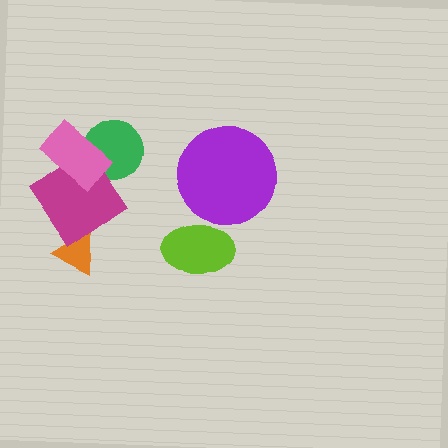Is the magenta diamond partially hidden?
Yes, it is partially covered by another shape.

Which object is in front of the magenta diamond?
The pink rectangle is in front of the magenta diamond.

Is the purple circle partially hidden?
No, no other shape covers it.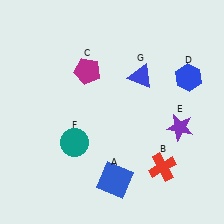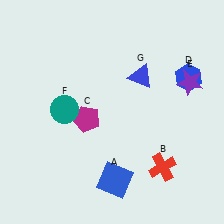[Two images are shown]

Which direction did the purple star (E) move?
The purple star (E) moved up.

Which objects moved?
The objects that moved are: the magenta pentagon (C), the purple star (E), the teal circle (F).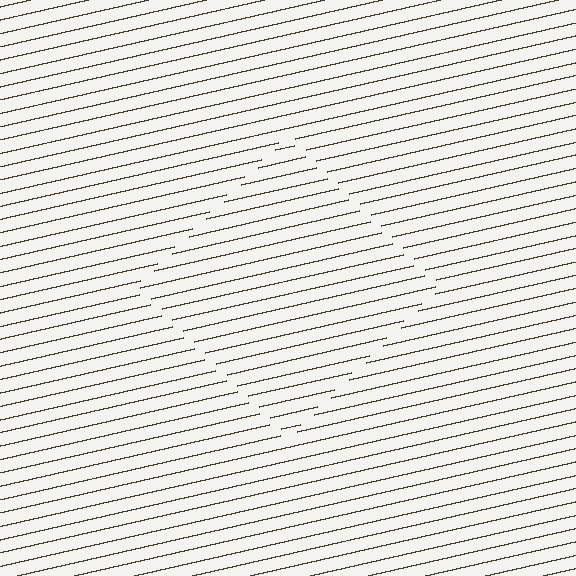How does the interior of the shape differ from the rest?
The interior of the shape contains the same grating, shifted by half a period — the contour is defined by the phase discontinuity where line-ends from the inner and outer gratings abut.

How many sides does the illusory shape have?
4 sides — the line-ends trace a square.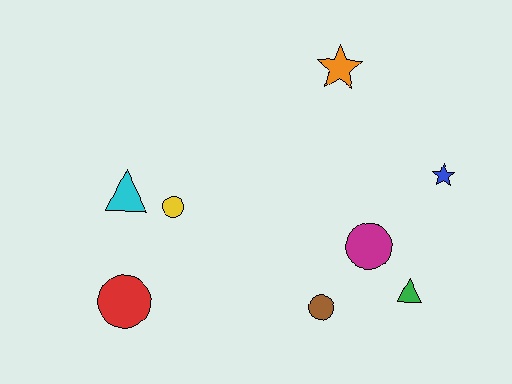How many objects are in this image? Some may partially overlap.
There are 8 objects.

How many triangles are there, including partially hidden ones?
There are 2 triangles.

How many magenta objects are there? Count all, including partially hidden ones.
There is 1 magenta object.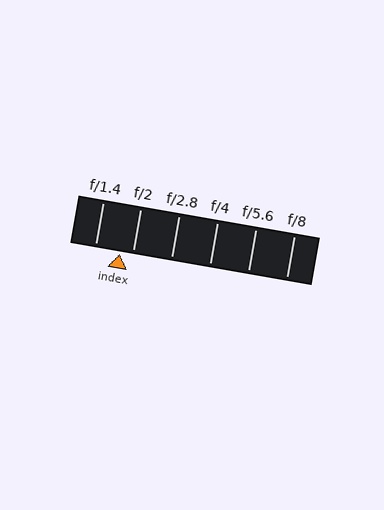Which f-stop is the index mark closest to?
The index mark is closest to f/2.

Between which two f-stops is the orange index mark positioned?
The index mark is between f/1.4 and f/2.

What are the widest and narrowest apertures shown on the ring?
The widest aperture shown is f/1.4 and the narrowest is f/8.